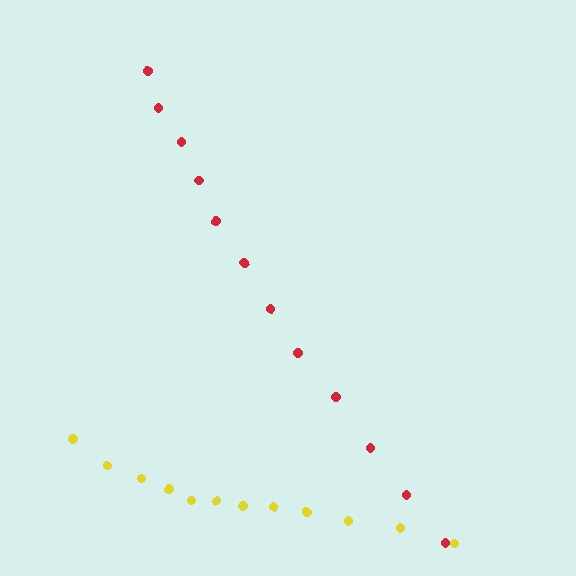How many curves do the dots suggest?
There are 2 distinct paths.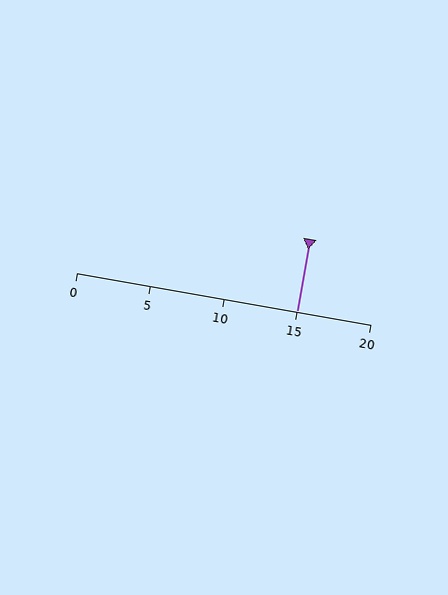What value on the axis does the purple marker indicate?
The marker indicates approximately 15.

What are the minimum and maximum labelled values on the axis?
The axis runs from 0 to 20.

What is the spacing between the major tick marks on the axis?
The major ticks are spaced 5 apart.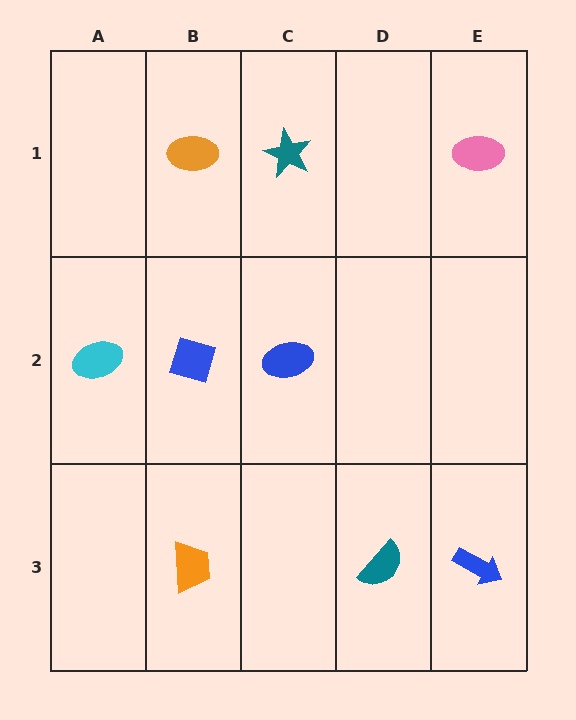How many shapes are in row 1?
3 shapes.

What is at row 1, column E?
A pink ellipse.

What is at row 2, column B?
A blue diamond.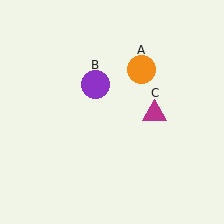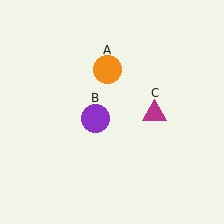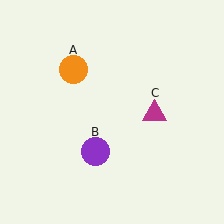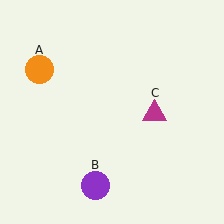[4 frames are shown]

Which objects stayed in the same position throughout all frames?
Magenta triangle (object C) remained stationary.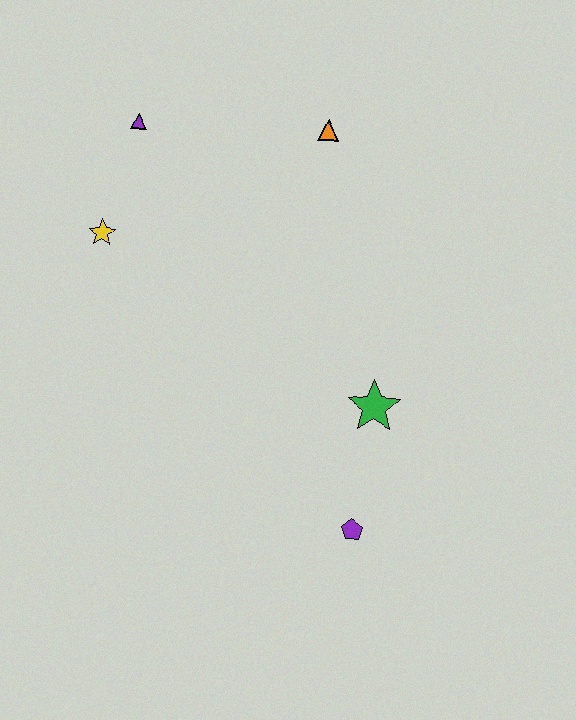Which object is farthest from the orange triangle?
The purple pentagon is farthest from the orange triangle.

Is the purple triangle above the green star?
Yes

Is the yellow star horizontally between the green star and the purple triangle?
No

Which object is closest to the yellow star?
The purple triangle is closest to the yellow star.